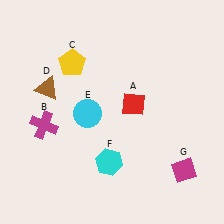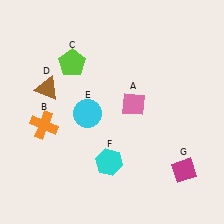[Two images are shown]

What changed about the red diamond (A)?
In Image 1, A is red. In Image 2, it changed to pink.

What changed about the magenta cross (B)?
In Image 1, B is magenta. In Image 2, it changed to orange.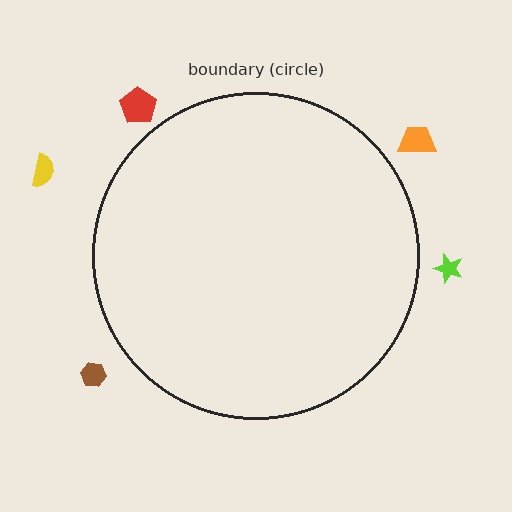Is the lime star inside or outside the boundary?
Outside.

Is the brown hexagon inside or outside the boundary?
Outside.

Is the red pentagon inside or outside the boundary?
Outside.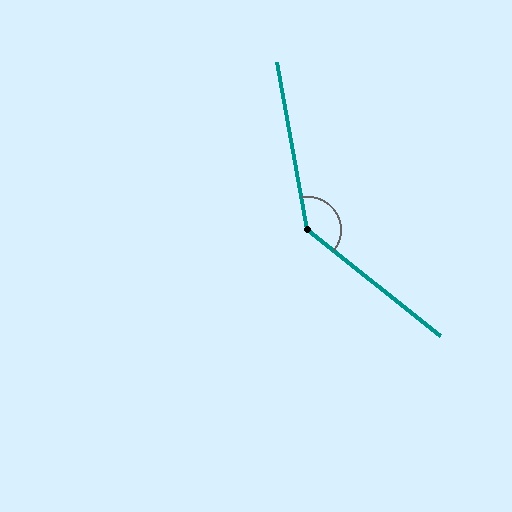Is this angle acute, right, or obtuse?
It is obtuse.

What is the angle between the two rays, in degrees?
Approximately 139 degrees.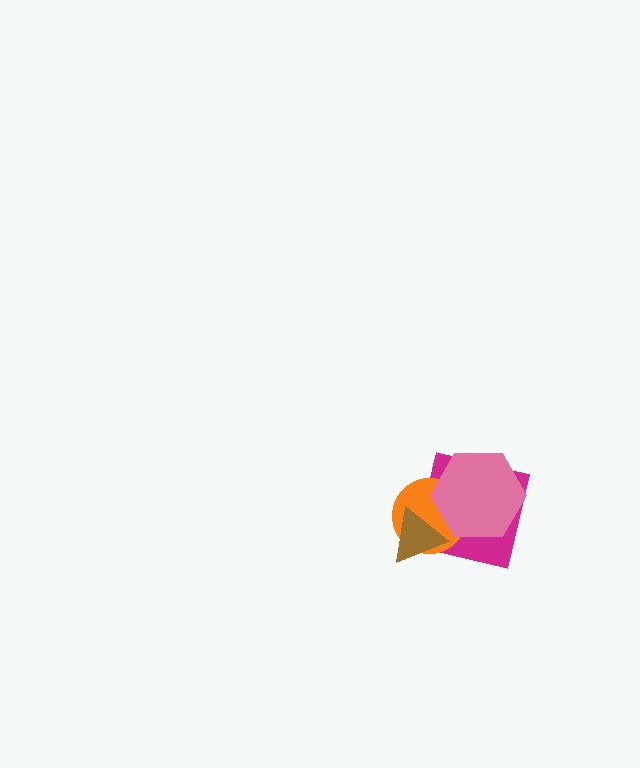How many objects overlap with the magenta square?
3 objects overlap with the magenta square.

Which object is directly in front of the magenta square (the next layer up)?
The orange circle is directly in front of the magenta square.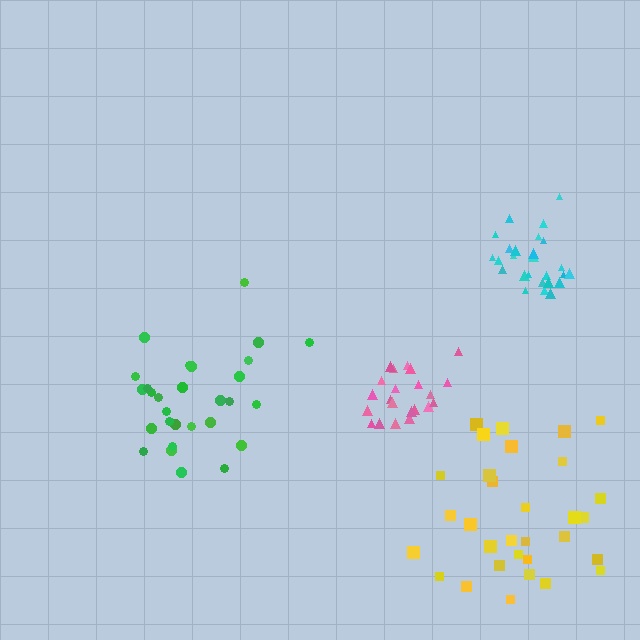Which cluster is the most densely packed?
Pink.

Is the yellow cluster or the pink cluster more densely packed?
Pink.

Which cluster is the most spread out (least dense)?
Yellow.